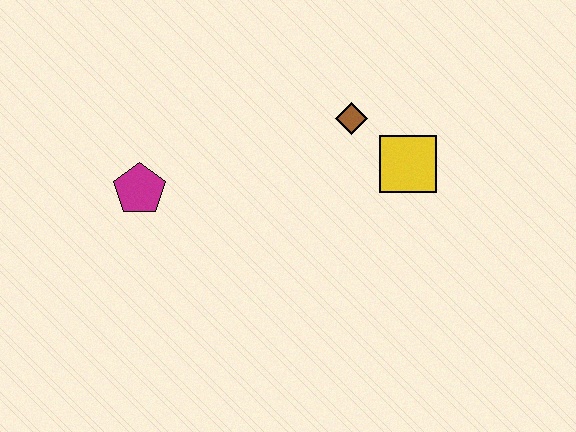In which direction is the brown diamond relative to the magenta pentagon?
The brown diamond is to the right of the magenta pentagon.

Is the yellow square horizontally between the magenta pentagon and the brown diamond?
No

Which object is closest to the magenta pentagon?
The brown diamond is closest to the magenta pentagon.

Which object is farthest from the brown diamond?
The magenta pentagon is farthest from the brown diamond.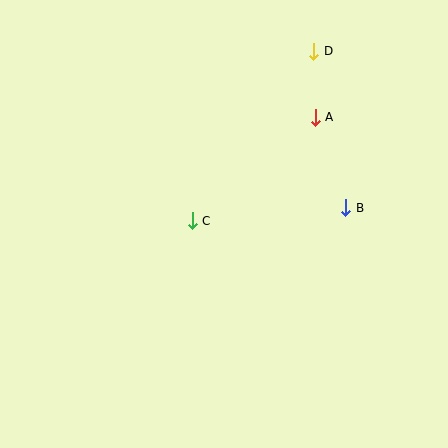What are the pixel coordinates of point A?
Point A is at (315, 117).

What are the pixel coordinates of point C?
Point C is at (192, 221).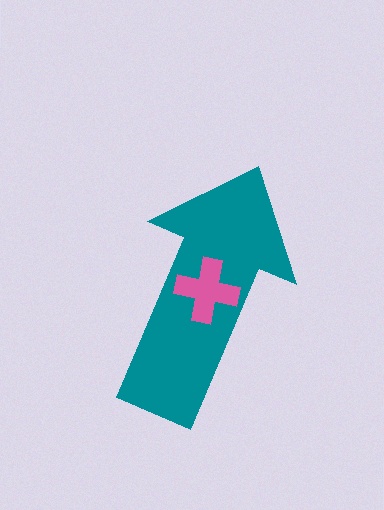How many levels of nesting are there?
2.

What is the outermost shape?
The teal arrow.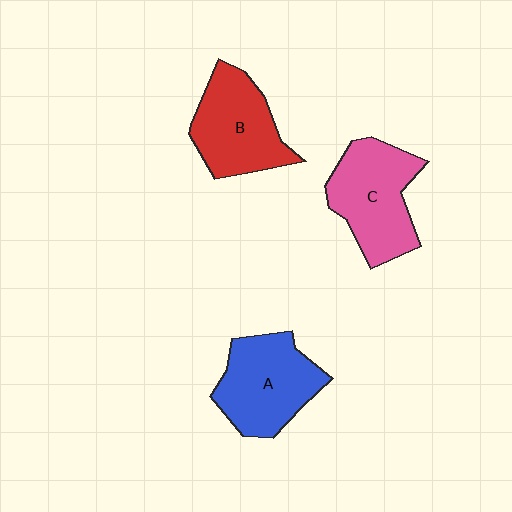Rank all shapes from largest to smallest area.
From largest to smallest: C (pink), A (blue), B (red).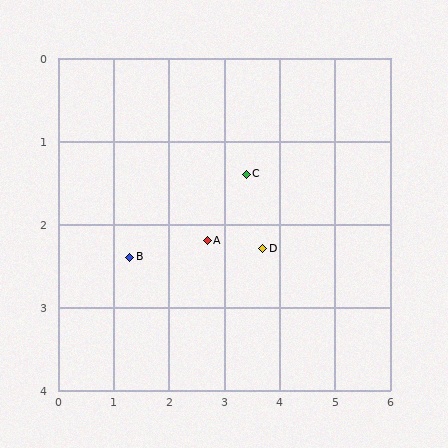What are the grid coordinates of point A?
Point A is at approximately (2.7, 2.2).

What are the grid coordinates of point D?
Point D is at approximately (3.7, 2.3).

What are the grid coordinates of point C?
Point C is at approximately (3.4, 1.4).